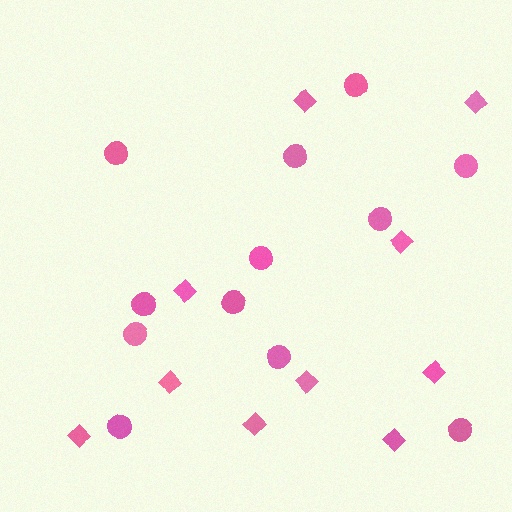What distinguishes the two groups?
There are 2 groups: one group of diamonds (10) and one group of circles (12).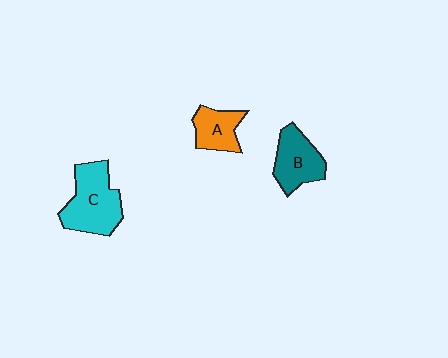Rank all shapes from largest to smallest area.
From largest to smallest: C (cyan), B (teal), A (orange).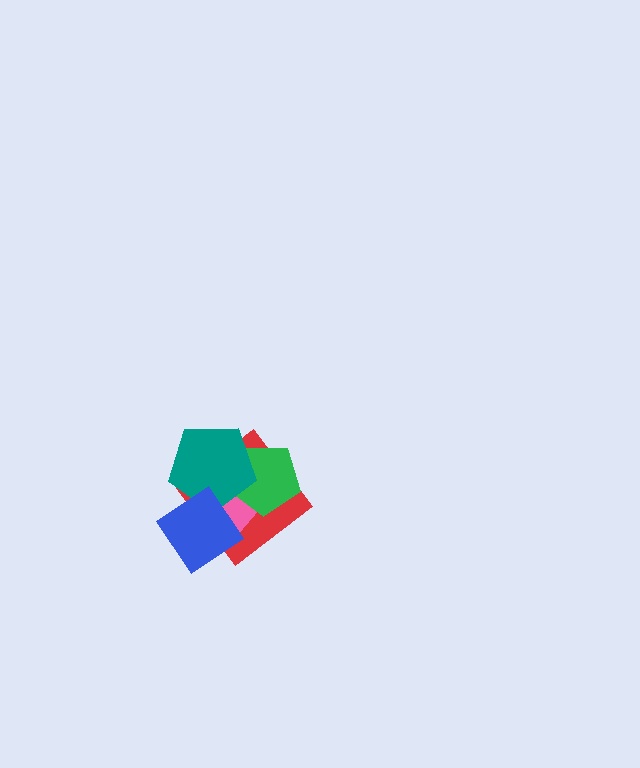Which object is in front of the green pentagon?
The teal pentagon is in front of the green pentagon.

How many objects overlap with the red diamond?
4 objects overlap with the red diamond.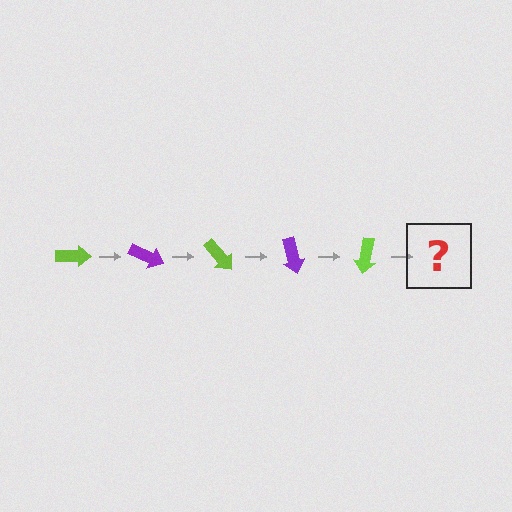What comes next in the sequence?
The next element should be a purple arrow, rotated 125 degrees from the start.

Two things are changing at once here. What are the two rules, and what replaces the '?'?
The two rules are that it rotates 25 degrees each step and the color cycles through lime and purple. The '?' should be a purple arrow, rotated 125 degrees from the start.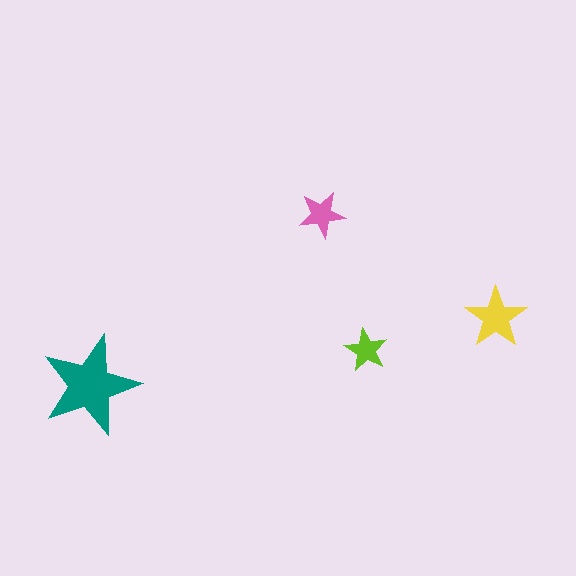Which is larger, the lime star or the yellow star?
The yellow one.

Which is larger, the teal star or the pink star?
The teal one.